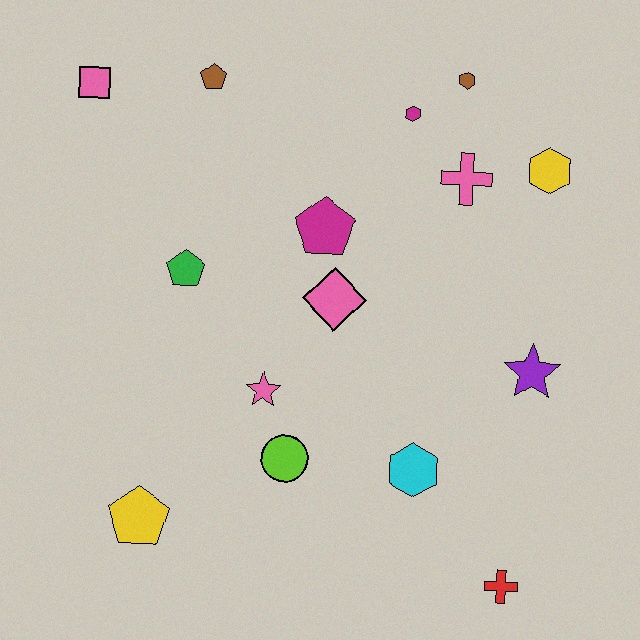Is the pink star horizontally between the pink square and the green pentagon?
No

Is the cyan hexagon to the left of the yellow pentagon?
No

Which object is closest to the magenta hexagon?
The brown hexagon is closest to the magenta hexagon.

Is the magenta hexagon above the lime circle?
Yes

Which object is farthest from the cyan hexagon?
The pink square is farthest from the cyan hexagon.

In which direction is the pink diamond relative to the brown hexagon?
The pink diamond is below the brown hexagon.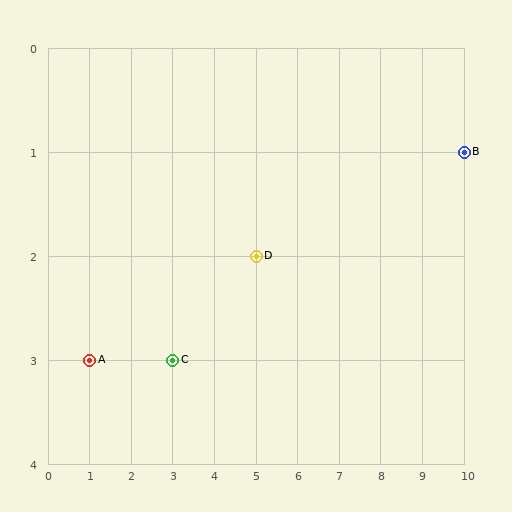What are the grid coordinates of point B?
Point B is at grid coordinates (10, 1).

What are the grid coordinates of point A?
Point A is at grid coordinates (1, 3).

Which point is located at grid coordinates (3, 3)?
Point C is at (3, 3).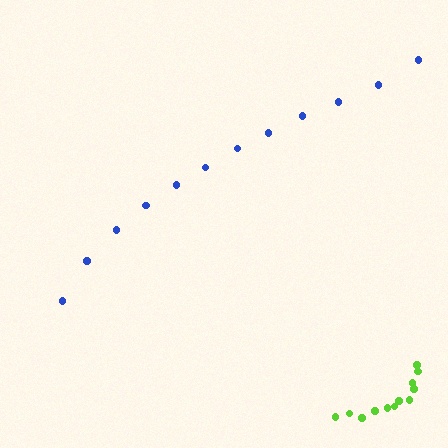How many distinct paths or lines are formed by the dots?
There are 2 distinct paths.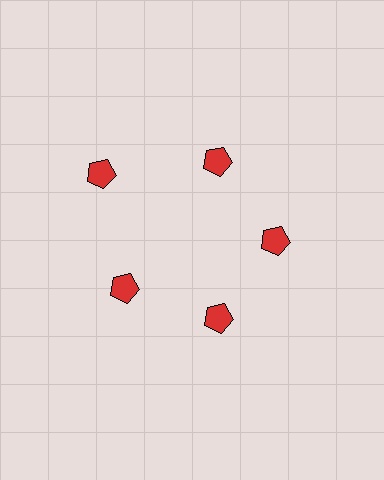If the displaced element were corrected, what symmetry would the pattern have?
It would have 5-fold rotational symmetry — the pattern would map onto itself every 72 degrees.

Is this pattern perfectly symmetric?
No. The 5 red pentagons are arranged in a ring, but one element near the 10 o'clock position is pushed outward from the center, breaking the 5-fold rotational symmetry.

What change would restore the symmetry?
The symmetry would be restored by moving it inward, back onto the ring so that all 5 pentagons sit at equal angles and equal distance from the center.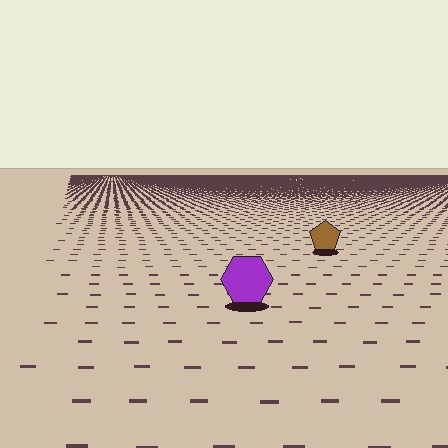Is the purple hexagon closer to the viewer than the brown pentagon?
Yes. The purple hexagon is closer — you can tell from the texture gradient: the ground texture is coarser near it.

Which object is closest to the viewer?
The purple hexagon is closest. The texture marks near it are larger and more spread out.